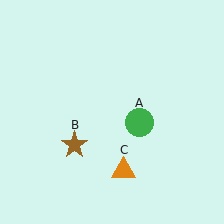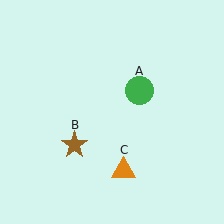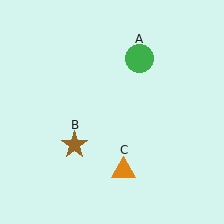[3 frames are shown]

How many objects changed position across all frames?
1 object changed position: green circle (object A).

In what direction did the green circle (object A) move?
The green circle (object A) moved up.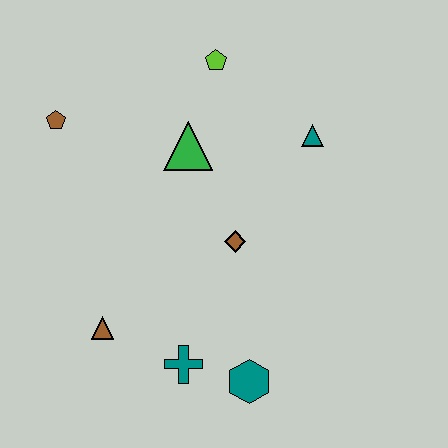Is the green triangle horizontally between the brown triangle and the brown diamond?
Yes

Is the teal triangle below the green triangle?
No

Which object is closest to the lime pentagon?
The green triangle is closest to the lime pentagon.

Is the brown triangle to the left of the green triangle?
Yes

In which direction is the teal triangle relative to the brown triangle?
The teal triangle is to the right of the brown triangle.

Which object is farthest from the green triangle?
The teal hexagon is farthest from the green triangle.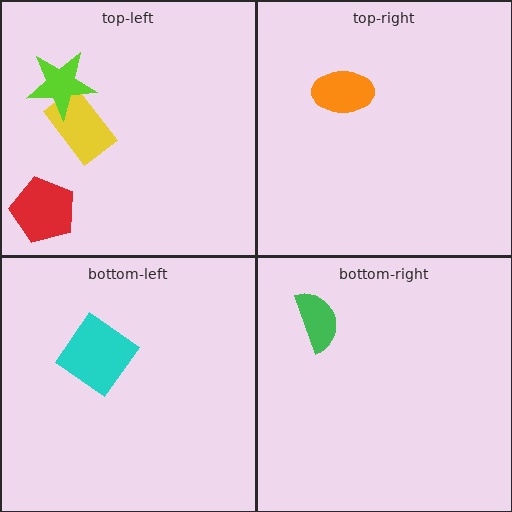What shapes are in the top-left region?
The yellow rectangle, the red pentagon, the lime star.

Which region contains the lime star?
The top-left region.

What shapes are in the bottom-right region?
The green semicircle.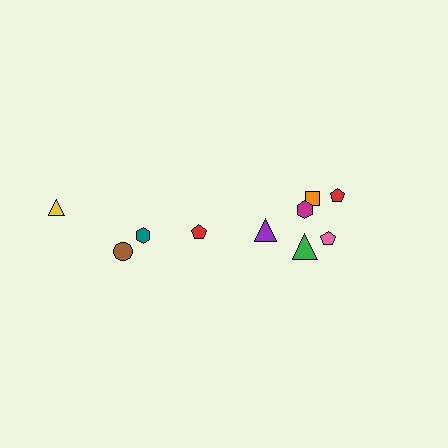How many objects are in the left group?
There are 4 objects.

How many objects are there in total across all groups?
There are 10 objects.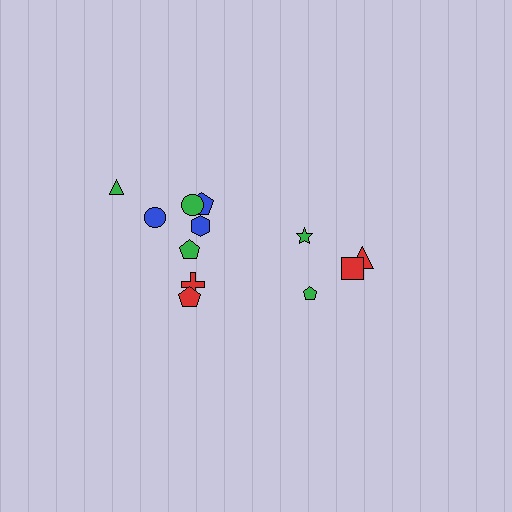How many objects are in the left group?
There are 8 objects.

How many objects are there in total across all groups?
There are 12 objects.